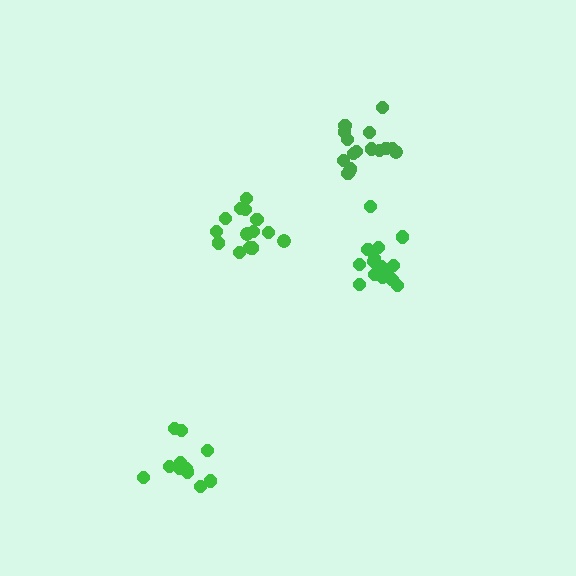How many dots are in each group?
Group 1: 16 dots, Group 2: 11 dots, Group 3: 16 dots, Group 4: 15 dots (58 total).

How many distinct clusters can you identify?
There are 4 distinct clusters.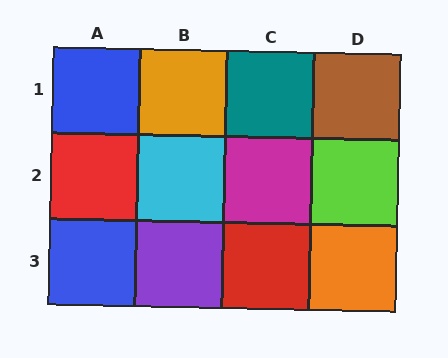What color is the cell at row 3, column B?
Purple.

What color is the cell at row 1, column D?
Brown.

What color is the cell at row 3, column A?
Blue.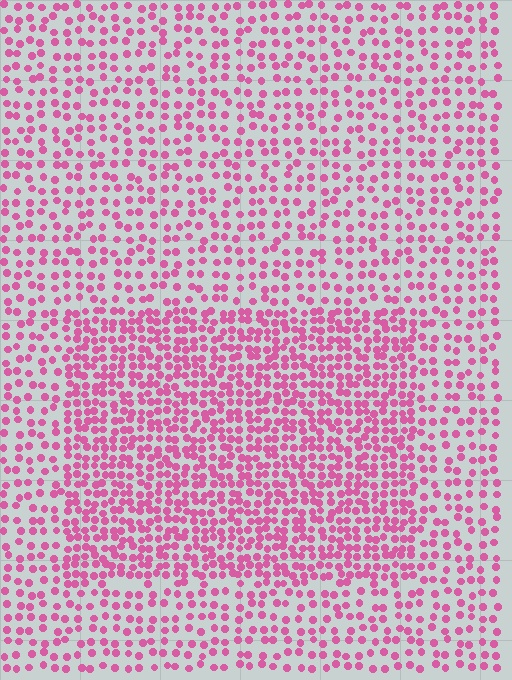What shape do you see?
I see a rectangle.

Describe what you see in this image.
The image contains small pink elements arranged at two different densities. A rectangle-shaped region is visible where the elements are more densely packed than the surrounding area.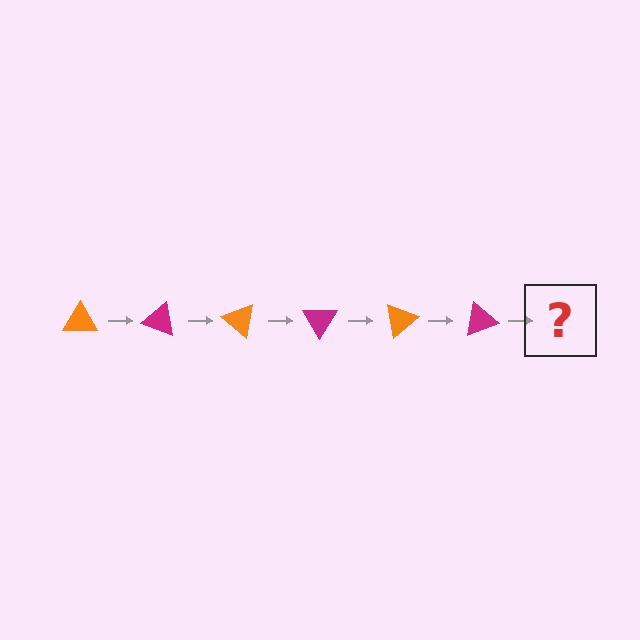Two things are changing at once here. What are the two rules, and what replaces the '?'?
The two rules are that it rotates 20 degrees each step and the color cycles through orange and magenta. The '?' should be an orange triangle, rotated 120 degrees from the start.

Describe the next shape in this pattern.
It should be an orange triangle, rotated 120 degrees from the start.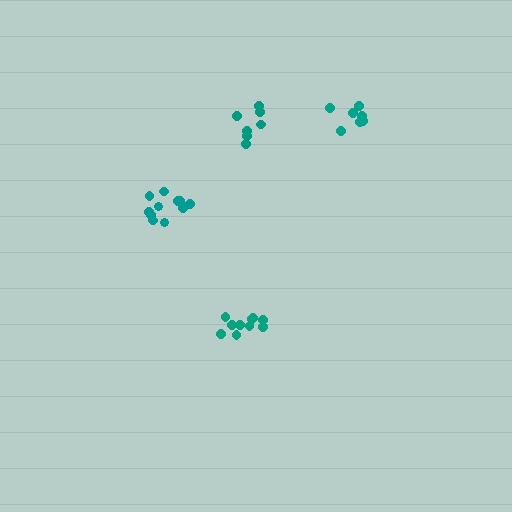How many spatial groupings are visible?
There are 4 spatial groupings.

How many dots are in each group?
Group 1: 7 dots, Group 2: 7 dots, Group 3: 11 dots, Group 4: 10 dots (35 total).